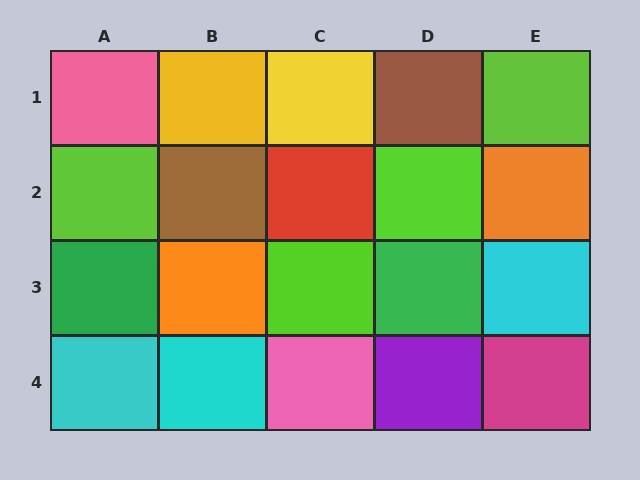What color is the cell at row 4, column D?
Purple.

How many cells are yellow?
2 cells are yellow.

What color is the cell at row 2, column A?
Lime.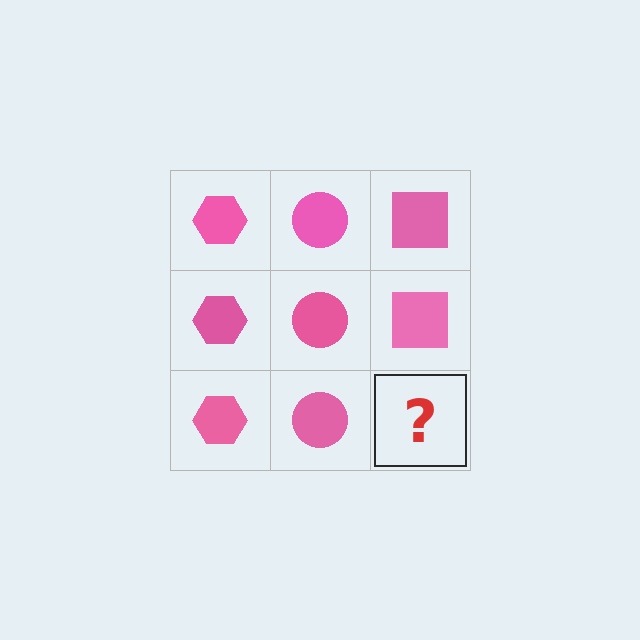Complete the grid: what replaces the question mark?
The question mark should be replaced with a pink square.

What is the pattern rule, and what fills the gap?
The rule is that each column has a consistent shape. The gap should be filled with a pink square.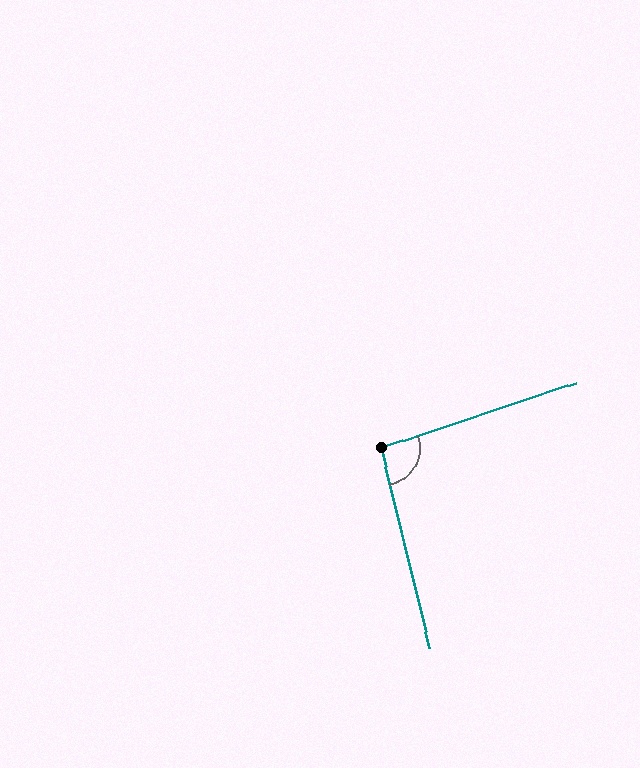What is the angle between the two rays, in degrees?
Approximately 95 degrees.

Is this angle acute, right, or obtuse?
It is approximately a right angle.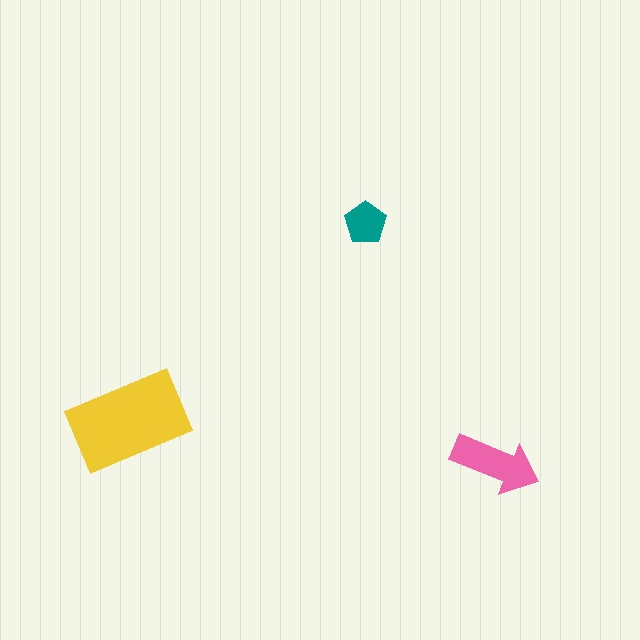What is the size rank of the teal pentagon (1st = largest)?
3rd.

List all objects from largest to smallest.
The yellow rectangle, the pink arrow, the teal pentagon.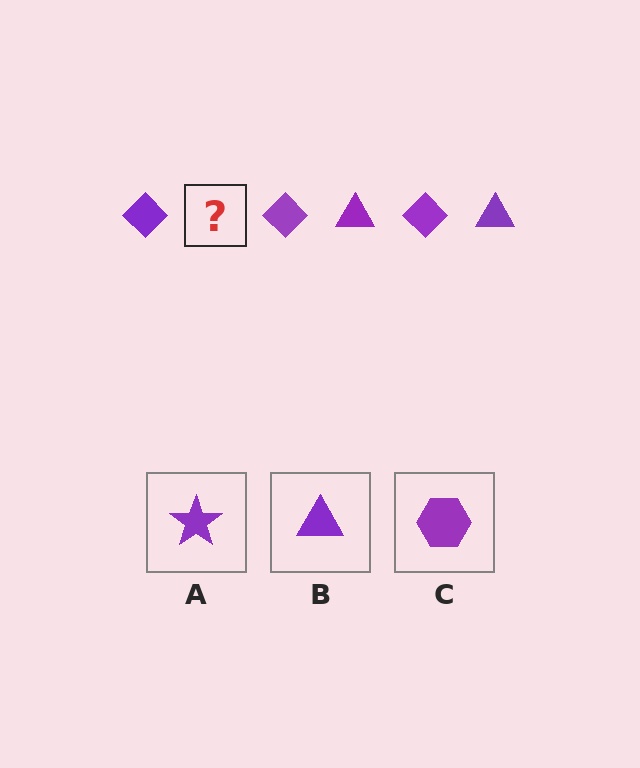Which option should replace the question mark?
Option B.